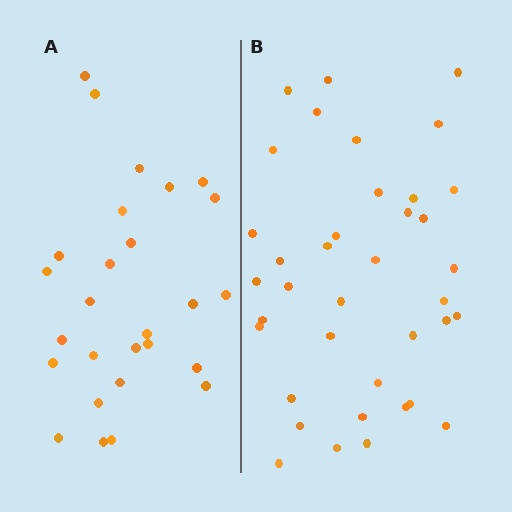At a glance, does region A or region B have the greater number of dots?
Region B (the right region) has more dots.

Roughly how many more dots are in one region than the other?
Region B has roughly 12 or so more dots than region A.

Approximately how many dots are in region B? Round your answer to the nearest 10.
About 40 dots. (The exact count is 38, which rounds to 40.)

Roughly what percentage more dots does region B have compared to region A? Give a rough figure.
About 40% more.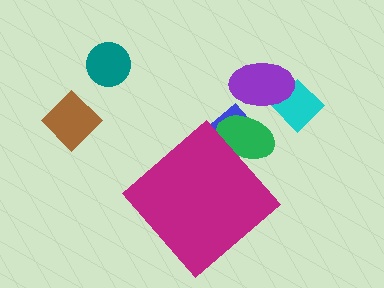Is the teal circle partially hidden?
No, the teal circle is fully visible.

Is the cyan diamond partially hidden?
No, the cyan diamond is fully visible.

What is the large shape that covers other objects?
A magenta diamond.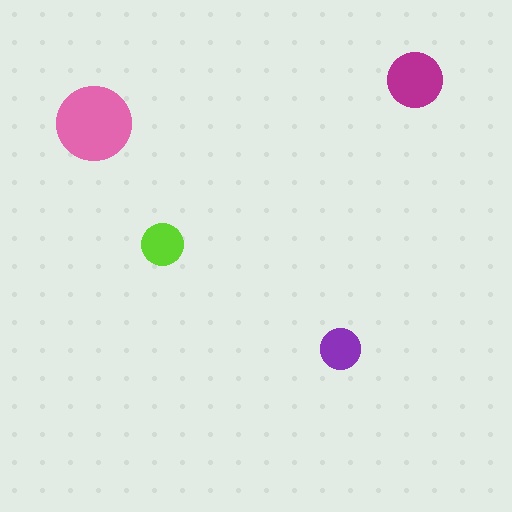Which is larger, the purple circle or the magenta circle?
The magenta one.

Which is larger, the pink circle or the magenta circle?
The pink one.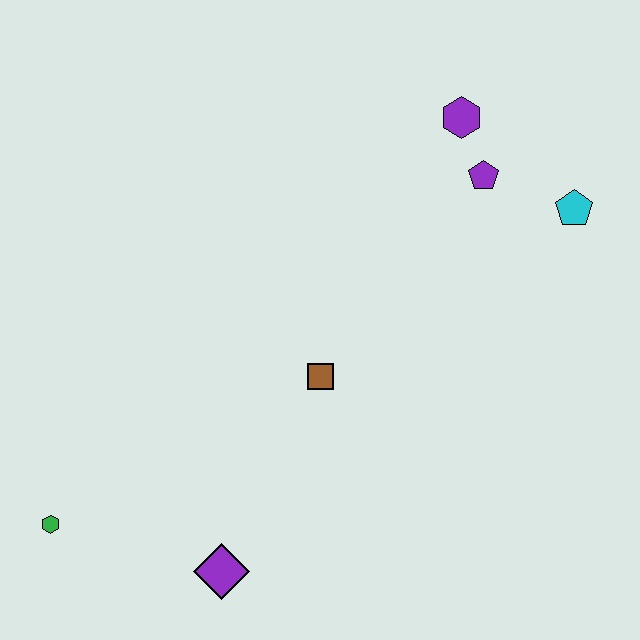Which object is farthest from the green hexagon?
The cyan pentagon is farthest from the green hexagon.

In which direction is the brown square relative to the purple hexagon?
The brown square is below the purple hexagon.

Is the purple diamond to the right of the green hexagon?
Yes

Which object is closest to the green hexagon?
The purple diamond is closest to the green hexagon.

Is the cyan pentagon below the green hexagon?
No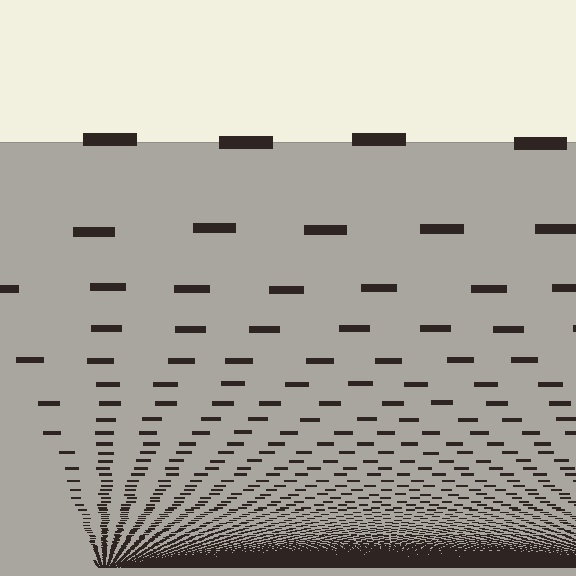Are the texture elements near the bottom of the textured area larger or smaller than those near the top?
Smaller. The gradient is inverted — elements near the bottom are smaller and denser.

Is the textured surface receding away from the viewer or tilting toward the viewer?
The surface appears to tilt toward the viewer. Texture elements get larger and sparser toward the top.